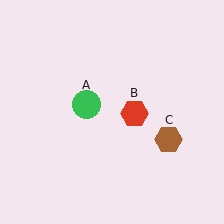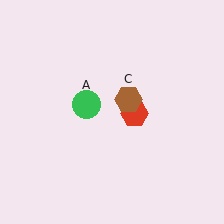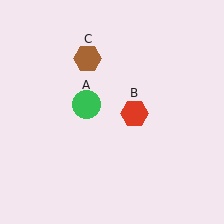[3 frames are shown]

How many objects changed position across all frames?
1 object changed position: brown hexagon (object C).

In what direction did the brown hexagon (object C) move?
The brown hexagon (object C) moved up and to the left.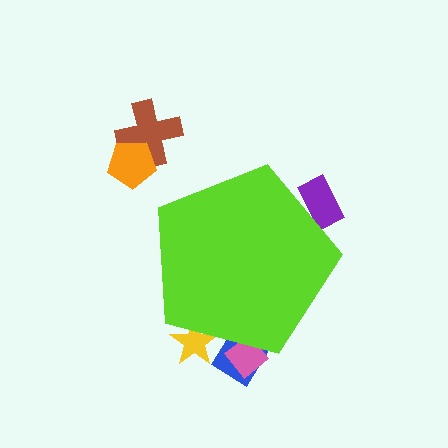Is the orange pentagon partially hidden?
No, the orange pentagon is fully visible.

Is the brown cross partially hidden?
No, the brown cross is fully visible.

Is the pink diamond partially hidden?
Yes, the pink diamond is partially hidden behind the lime pentagon.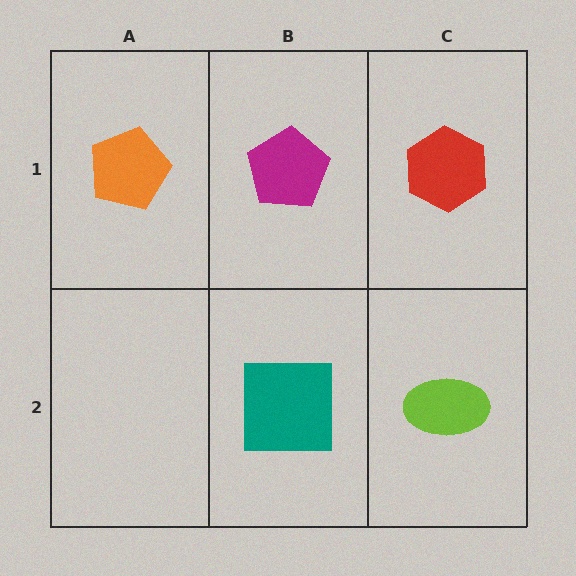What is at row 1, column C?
A red hexagon.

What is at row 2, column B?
A teal square.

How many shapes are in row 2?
2 shapes.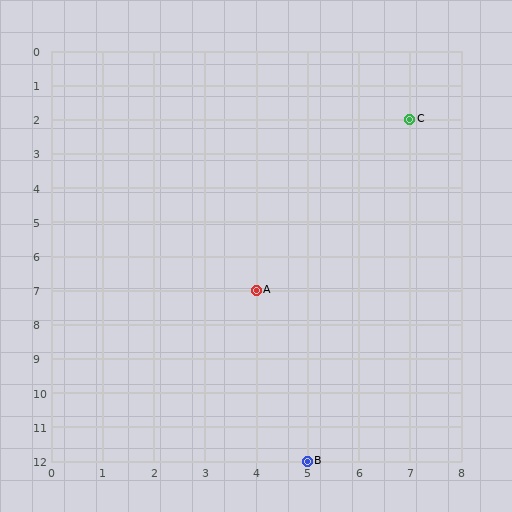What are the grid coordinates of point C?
Point C is at grid coordinates (7, 2).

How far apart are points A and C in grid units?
Points A and C are 3 columns and 5 rows apart (about 5.8 grid units diagonally).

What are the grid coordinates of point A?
Point A is at grid coordinates (4, 7).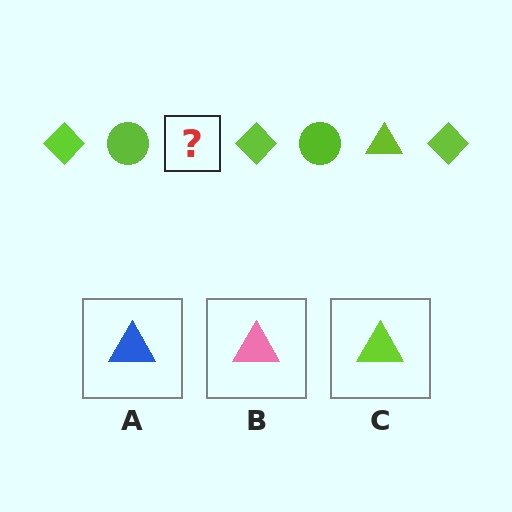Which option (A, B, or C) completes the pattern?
C.